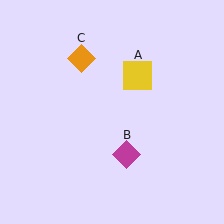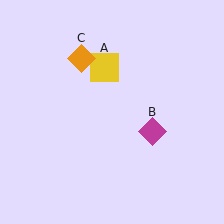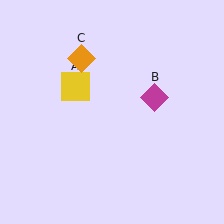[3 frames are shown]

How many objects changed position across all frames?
2 objects changed position: yellow square (object A), magenta diamond (object B).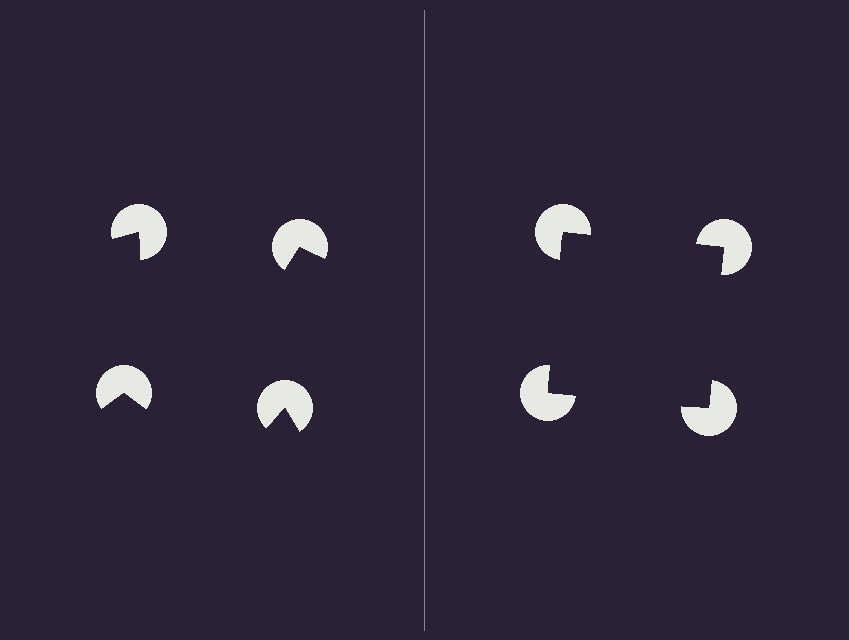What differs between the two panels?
The pac-man discs are positioned identically on both sides; only the wedge orientations differ. On the right they align to a square; on the left they are misaligned.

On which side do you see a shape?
An illusory square appears on the right side. On the left side the wedge cuts are rotated, so no coherent shape forms.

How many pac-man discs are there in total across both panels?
8 — 4 on each side.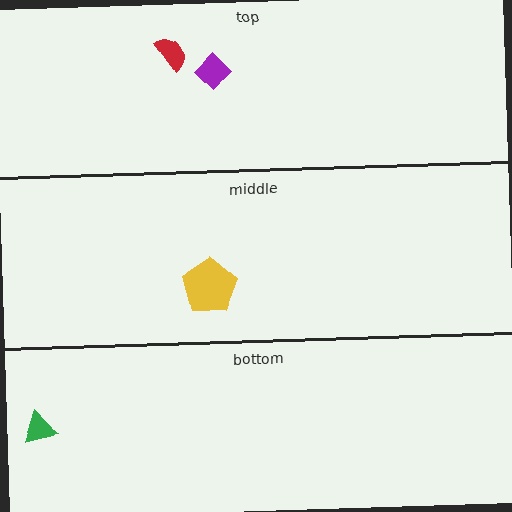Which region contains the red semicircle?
The top region.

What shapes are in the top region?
The purple diamond, the red semicircle.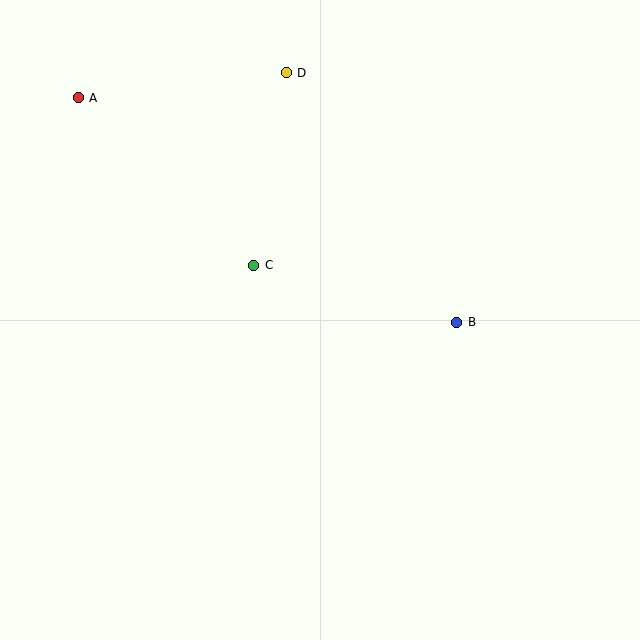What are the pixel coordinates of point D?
Point D is at (286, 73).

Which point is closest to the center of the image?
Point C at (254, 265) is closest to the center.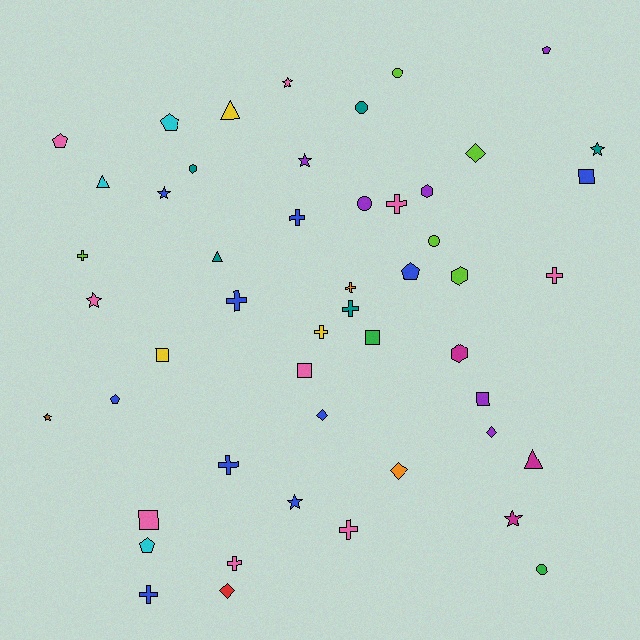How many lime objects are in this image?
There are 5 lime objects.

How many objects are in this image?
There are 50 objects.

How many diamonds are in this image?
There are 5 diamonds.